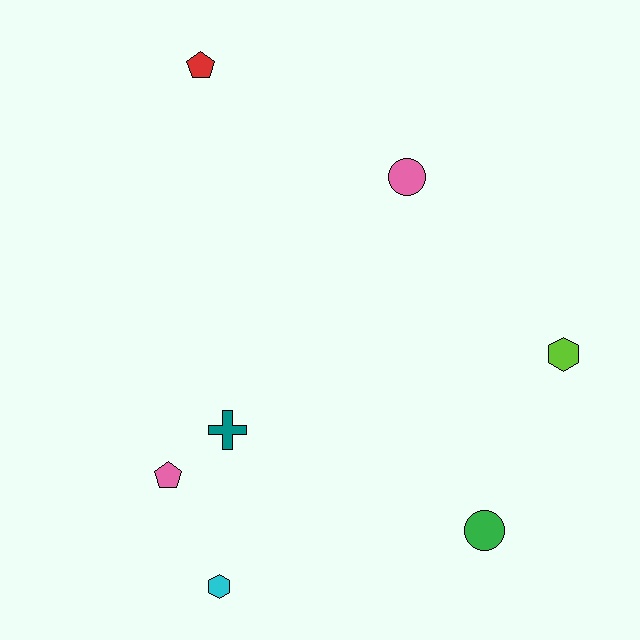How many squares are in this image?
There are no squares.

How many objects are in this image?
There are 7 objects.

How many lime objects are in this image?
There is 1 lime object.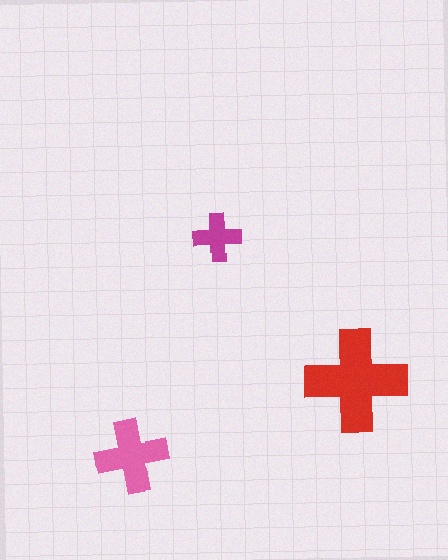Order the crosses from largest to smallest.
the red one, the pink one, the magenta one.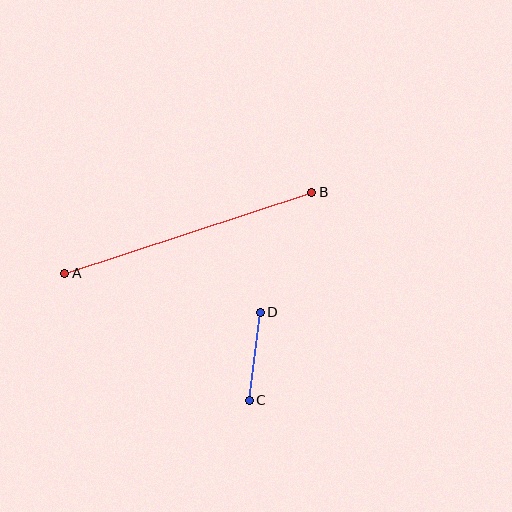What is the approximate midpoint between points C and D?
The midpoint is at approximately (255, 356) pixels.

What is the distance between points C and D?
The distance is approximately 88 pixels.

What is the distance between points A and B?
The distance is approximately 260 pixels.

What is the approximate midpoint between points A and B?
The midpoint is at approximately (188, 233) pixels.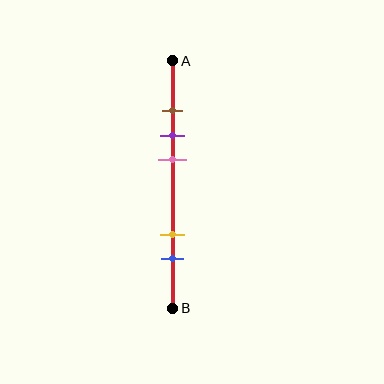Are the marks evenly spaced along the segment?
No, the marks are not evenly spaced.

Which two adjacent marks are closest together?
The brown and purple marks are the closest adjacent pair.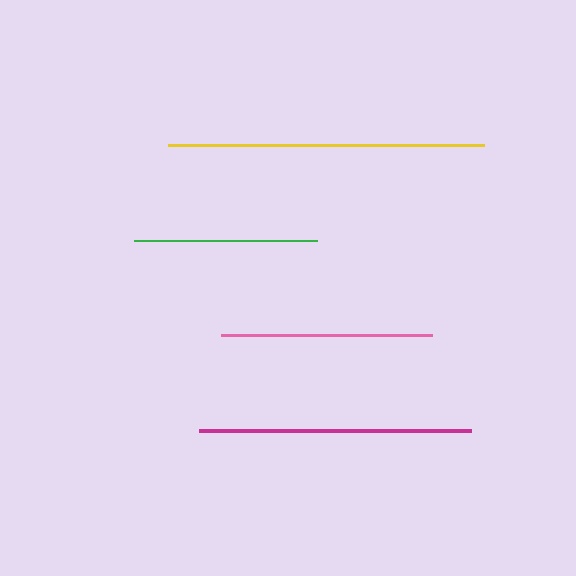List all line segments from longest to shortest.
From longest to shortest: yellow, magenta, pink, green.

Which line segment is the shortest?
The green line is the shortest at approximately 182 pixels.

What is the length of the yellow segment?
The yellow segment is approximately 315 pixels long.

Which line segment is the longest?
The yellow line is the longest at approximately 315 pixels.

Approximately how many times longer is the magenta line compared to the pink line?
The magenta line is approximately 1.3 times the length of the pink line.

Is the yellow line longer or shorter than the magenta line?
The yellow line is longer than the magenta line.